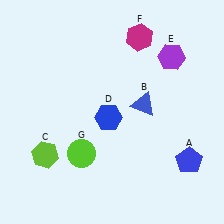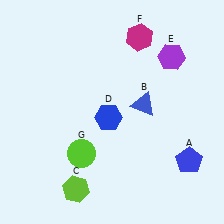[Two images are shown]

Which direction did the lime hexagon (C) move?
The lime hexagon (C) moved down.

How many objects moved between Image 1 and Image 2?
1 object moved between the two images.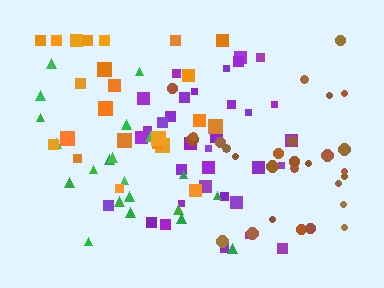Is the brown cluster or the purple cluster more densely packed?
Brown.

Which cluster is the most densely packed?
Brown.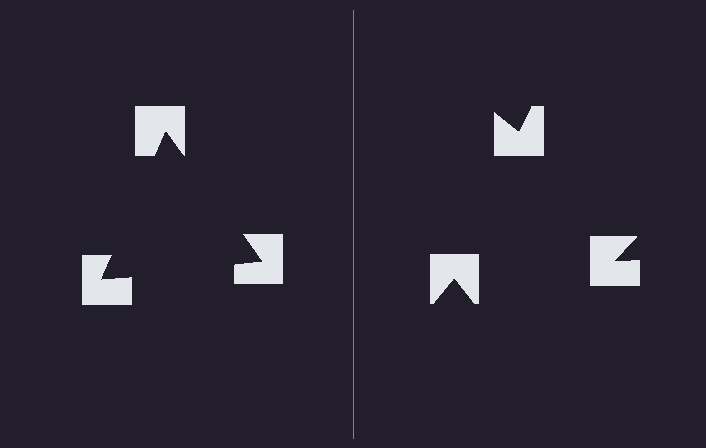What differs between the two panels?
The notched squares are positioned identically on both sides; only the wedge orientations differ. On the left they align to a triangle; on the right they are misaligned.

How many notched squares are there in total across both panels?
6 — 3 on each side.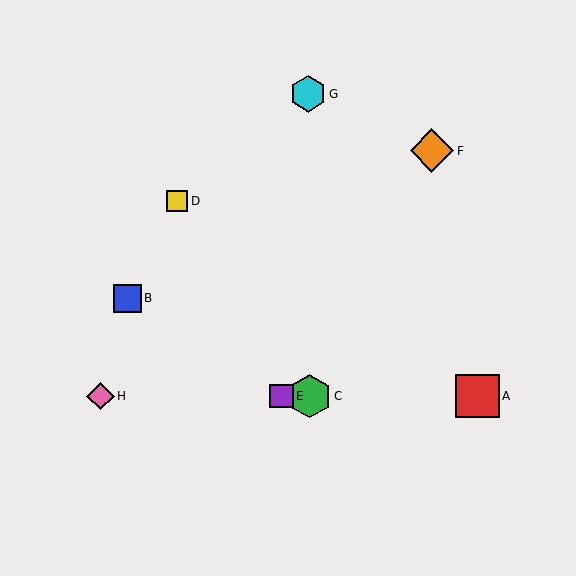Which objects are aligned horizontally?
Objects A, C, E, H are aligned horizontally.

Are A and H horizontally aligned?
Yes, both are at y≈396.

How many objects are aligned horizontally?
4 objects (A, C, E, H) are aligned horizontally.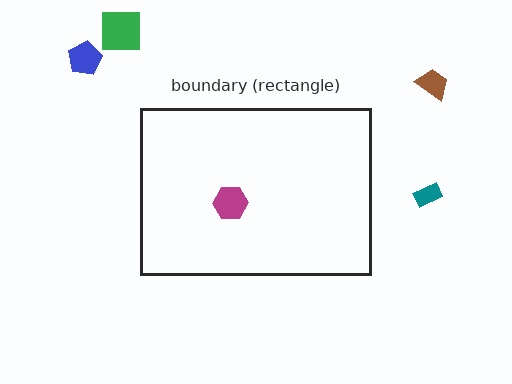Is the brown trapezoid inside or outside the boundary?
Outside.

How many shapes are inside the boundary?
1 inside, 4 outside.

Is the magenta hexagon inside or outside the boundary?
Inside.